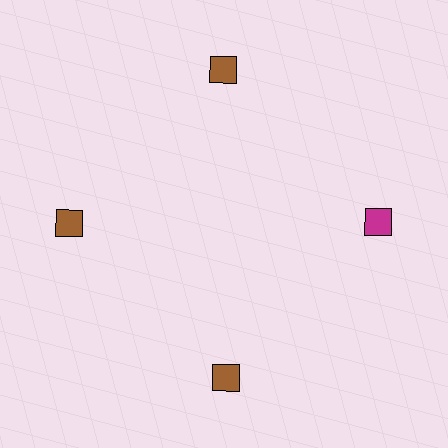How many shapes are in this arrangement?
There are 4 shapes arranged in a ring pattern.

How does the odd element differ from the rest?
It has a different color: magenta instead of brown.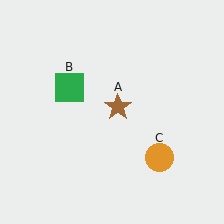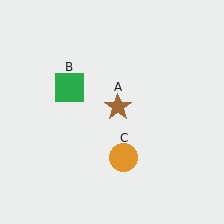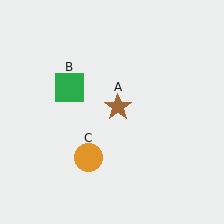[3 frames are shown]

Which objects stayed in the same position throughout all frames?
Brown star (object A) and green square (object B) remained stationary.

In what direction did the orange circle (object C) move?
The orange circle (object C) moved left.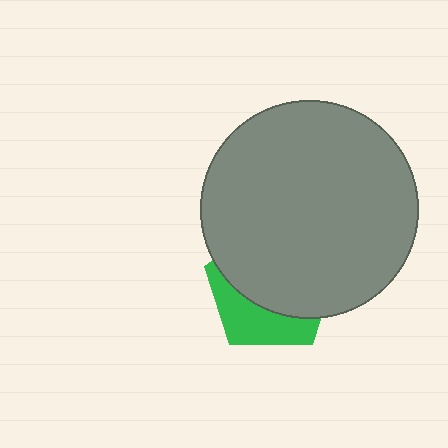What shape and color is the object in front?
The object in front is a gray circle.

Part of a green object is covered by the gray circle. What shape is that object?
It is a pentagon.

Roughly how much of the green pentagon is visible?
A small part of it is visible (roughly 34%).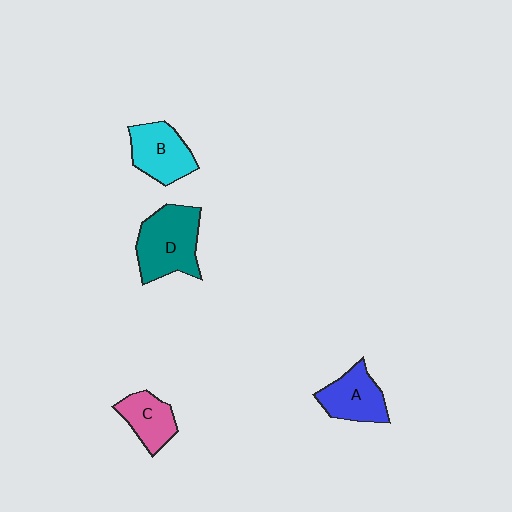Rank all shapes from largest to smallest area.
From largest to smallest: D (teal), B (cyan), A (blue), C (pink).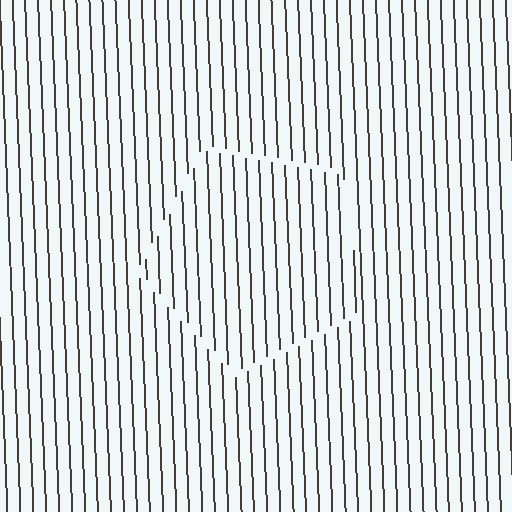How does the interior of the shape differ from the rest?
The interior of the shape contains the same grating, shifted by half a period — the contour is defined by the phase discontinuity where line-ends from the inner and outer gratings abut.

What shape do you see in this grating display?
An illusory pentagon. The interior of the shape contains the same grating, shifted by half a period — the contour is defined by the phase discontinuity where line-ends from the inner and outer gratings abut.